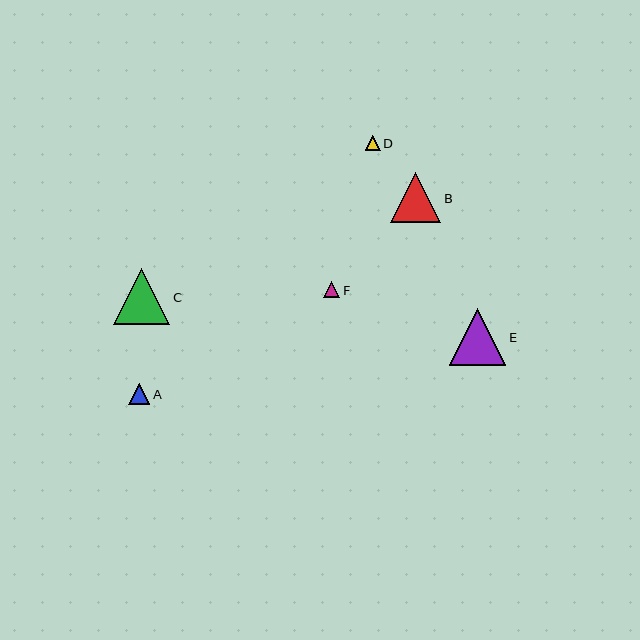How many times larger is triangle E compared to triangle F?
Triangle E is approximately 3.6 times the size of triangle F.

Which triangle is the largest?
Triangle E is the largest with a size of approximately 57 pixels.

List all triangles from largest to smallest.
From largest to smallest: E, C, B, A, F, D.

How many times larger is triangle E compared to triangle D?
Triangle E is approximately 3.8 times the size of triangle D.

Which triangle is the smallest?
Triangle D is the smallest with a size of approximately 15 pixels.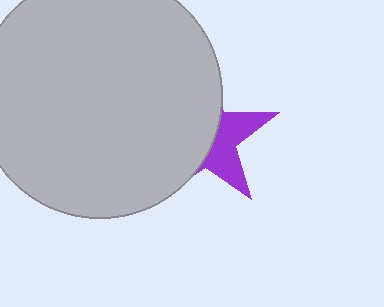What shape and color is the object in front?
The object in front is a light gray circle.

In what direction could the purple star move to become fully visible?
The purple star could move right. That would shift it out from behind the light gray circle entirely.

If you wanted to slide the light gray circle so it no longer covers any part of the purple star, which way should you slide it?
Slide it left — that is the most direct way to separate the two shapes.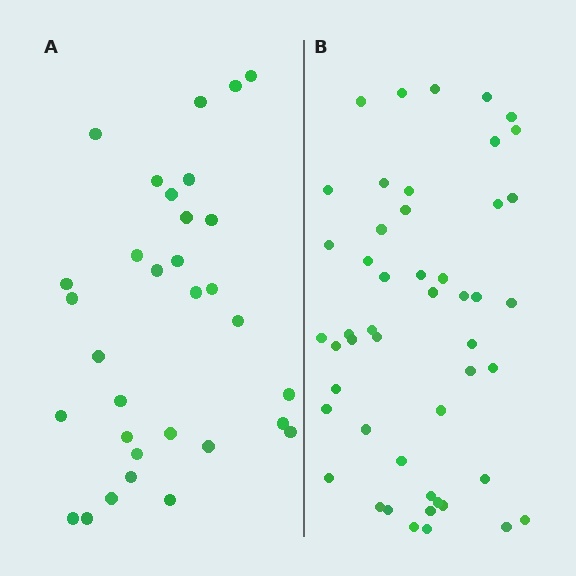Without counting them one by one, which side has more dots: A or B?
Region B (the right region) has more dots.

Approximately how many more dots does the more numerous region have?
Region B has approximately 15 more dots than region A.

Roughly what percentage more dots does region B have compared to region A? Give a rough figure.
About 55% more.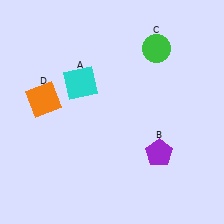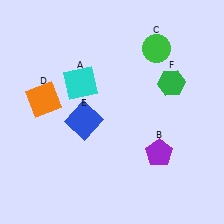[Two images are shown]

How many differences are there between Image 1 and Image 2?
There are 2 differences between the two images.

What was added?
A blue square (E), a green hexagon (F) were added in Image 2.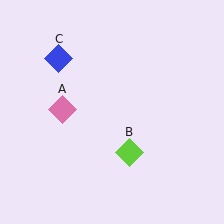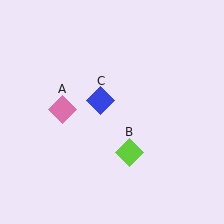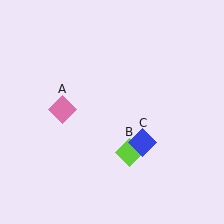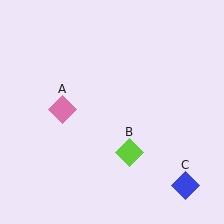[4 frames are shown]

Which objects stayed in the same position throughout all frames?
Pink diamond (object A) and lime diamond (object B) remained stationary.